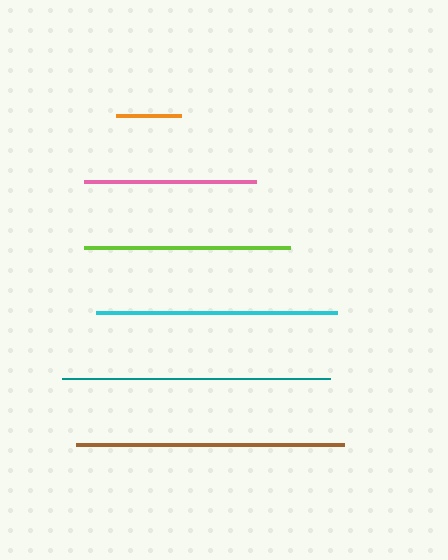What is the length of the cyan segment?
The cyan segment is approximately 241 pixels long.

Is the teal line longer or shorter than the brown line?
The teal line is longer than the brown line.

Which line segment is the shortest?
The orange line is the shortest at approximately 65 pixels.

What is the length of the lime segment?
The lime segment is approximately 206 pixels long.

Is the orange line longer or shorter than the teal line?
The teal line is longer than the orange line.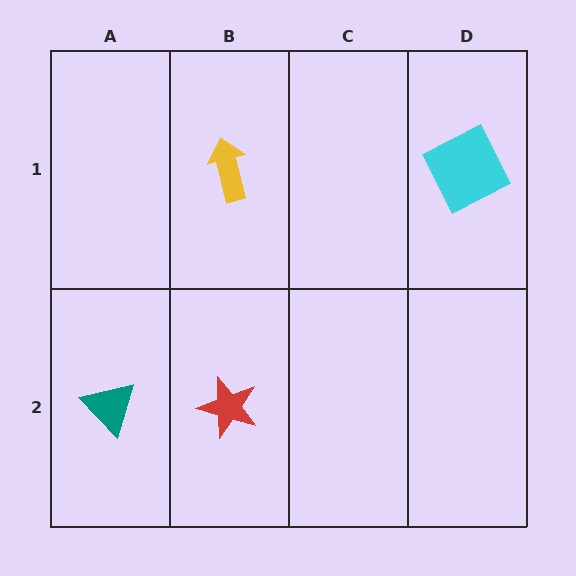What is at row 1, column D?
A cyan square.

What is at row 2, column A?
A teal triangle.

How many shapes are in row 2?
2 shapes.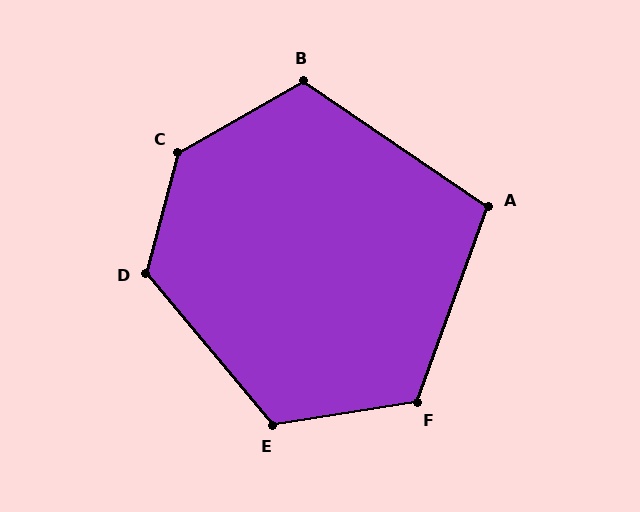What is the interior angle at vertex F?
Approximately 119 degrees (obtuse).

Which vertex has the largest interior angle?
C, at approximately 135 degrees.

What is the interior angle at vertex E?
Approximately 121 degrees (obtuse).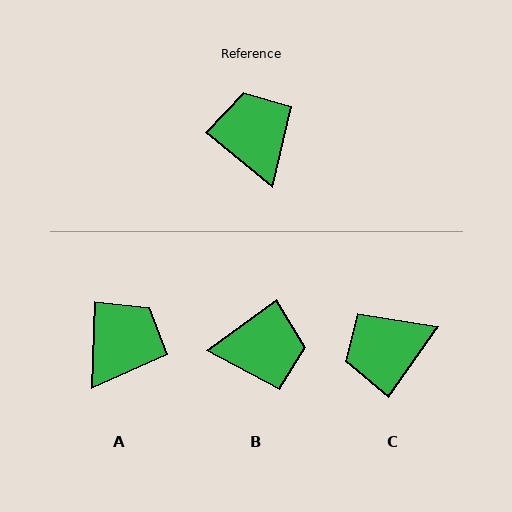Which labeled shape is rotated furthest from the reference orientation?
B, about 105 degrees away.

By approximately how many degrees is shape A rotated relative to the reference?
Approximately 53 degrees clockwise.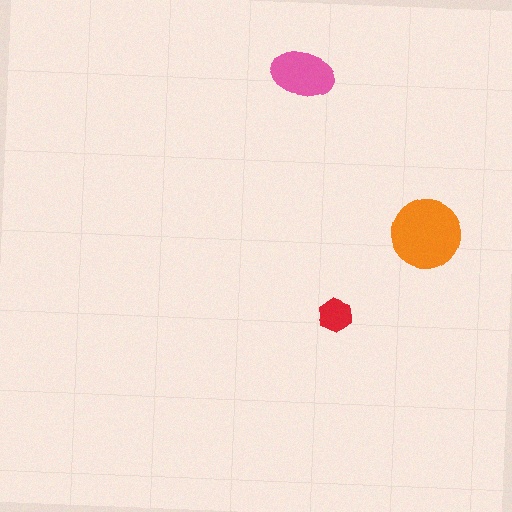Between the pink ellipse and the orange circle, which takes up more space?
The orange circle.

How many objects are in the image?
There are 3 objects in the image.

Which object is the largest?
The orange circle.